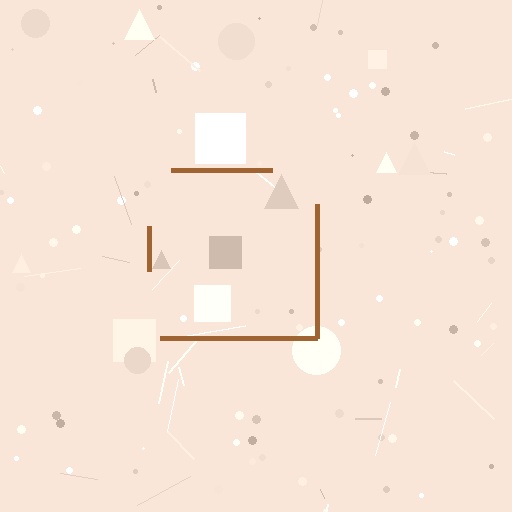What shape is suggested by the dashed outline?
The dashed outline suggests a square.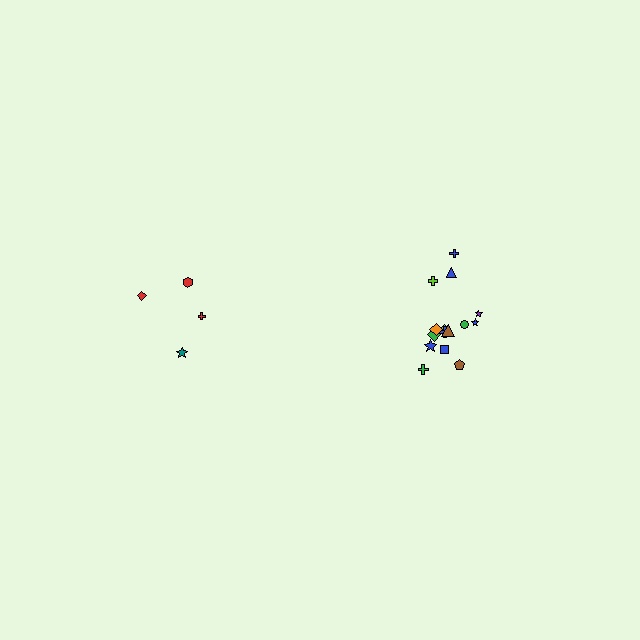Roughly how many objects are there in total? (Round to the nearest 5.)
Roughly 20 objects in total.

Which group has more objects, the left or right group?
The right group.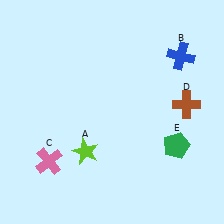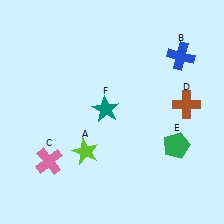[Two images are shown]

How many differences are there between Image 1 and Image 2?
There is 1 difference between the two images.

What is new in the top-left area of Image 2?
A teal star (F) was added in the top-left area of Image 2.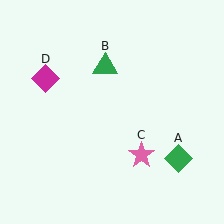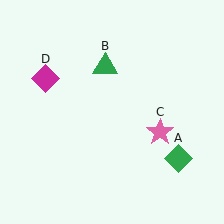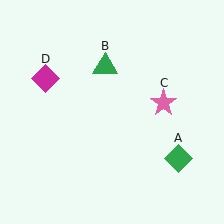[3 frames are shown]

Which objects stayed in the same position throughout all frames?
Green diamond (object A) and green triangle (object B) and magenta diamond (object D) remained stationary.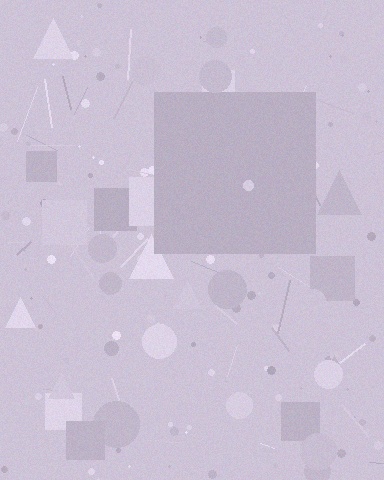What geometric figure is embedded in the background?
A square is embedded in the background.